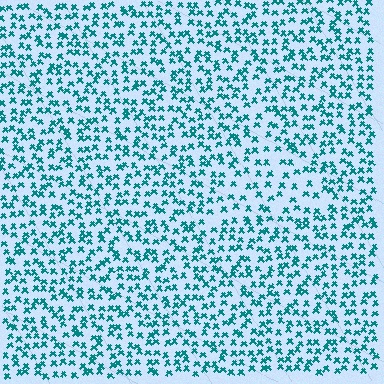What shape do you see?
I see a triangle.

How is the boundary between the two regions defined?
The boundary is defined by a change in element density (approximately 1.6x ratio). All elements are the same color, size, and shape.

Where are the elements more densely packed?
The elements are more densely packed outside the triangle boundary.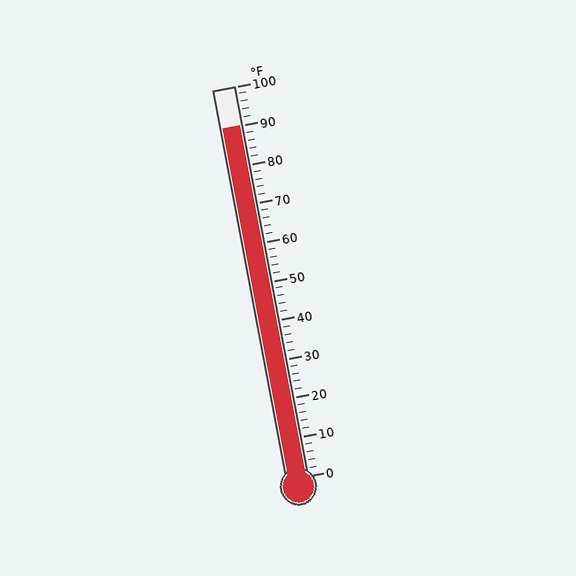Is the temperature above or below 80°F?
The temperature is above 80°F.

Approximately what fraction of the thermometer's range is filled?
The thermometer is filled to approximately 90% of its range.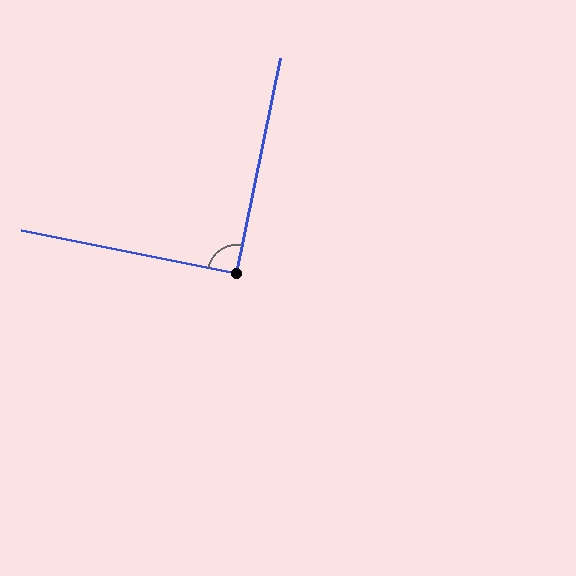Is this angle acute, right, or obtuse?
It is approximately a right angle.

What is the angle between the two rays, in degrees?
Approximately 90 degrees.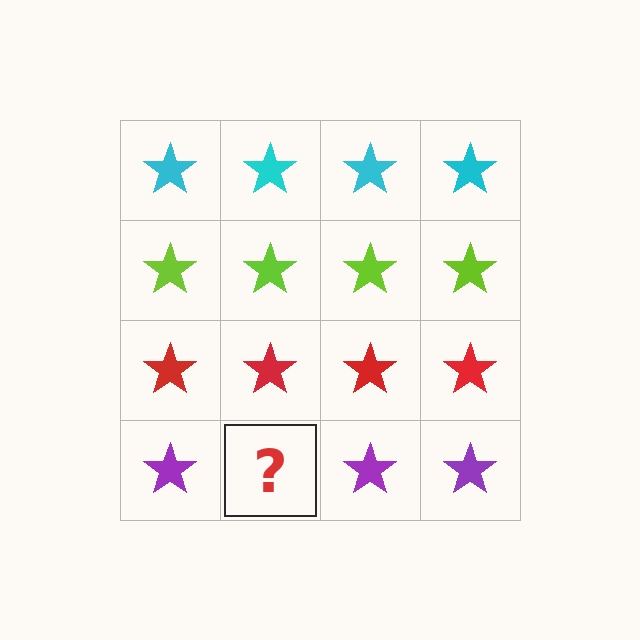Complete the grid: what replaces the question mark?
The question mark should be replaced with a purple star.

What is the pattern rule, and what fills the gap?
The rule is that each row has a consistent color. The gap should be filled with a purple star.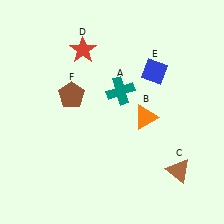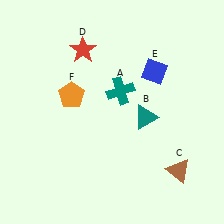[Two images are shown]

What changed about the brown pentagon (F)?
In Image 1, F is brown. In Image 2, it changed to orange.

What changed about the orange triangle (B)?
In Image 1, B is orange. In Image 2, it changed to teal.